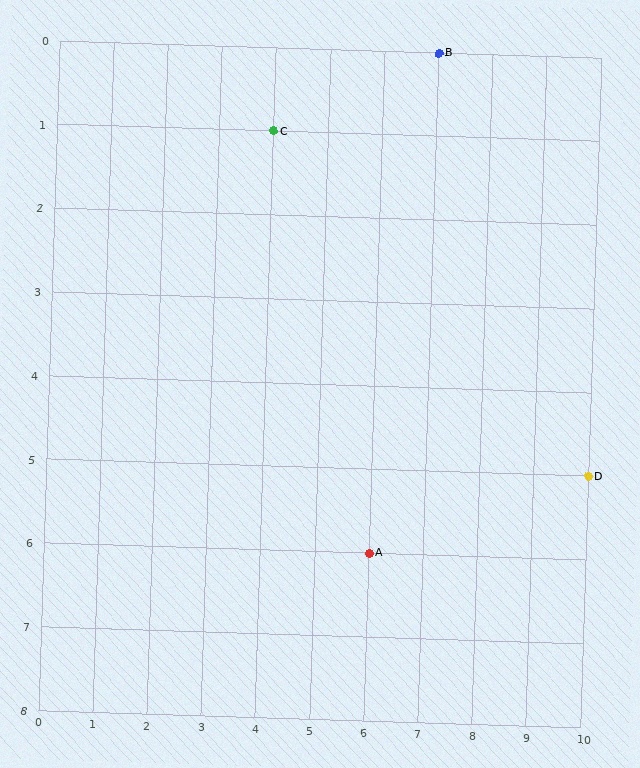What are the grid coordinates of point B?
Point B is at grid coordinates (7, 0).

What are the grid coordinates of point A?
Point A is at grid coordinates (6, 6).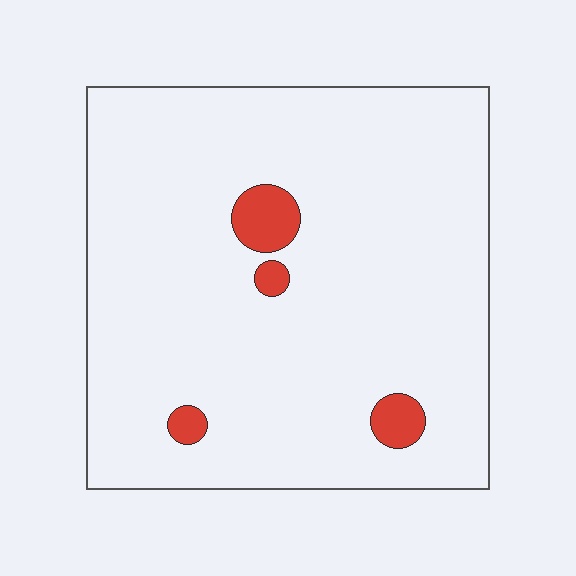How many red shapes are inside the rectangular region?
4.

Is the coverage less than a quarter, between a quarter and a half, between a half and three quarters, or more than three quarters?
Less than a quarter.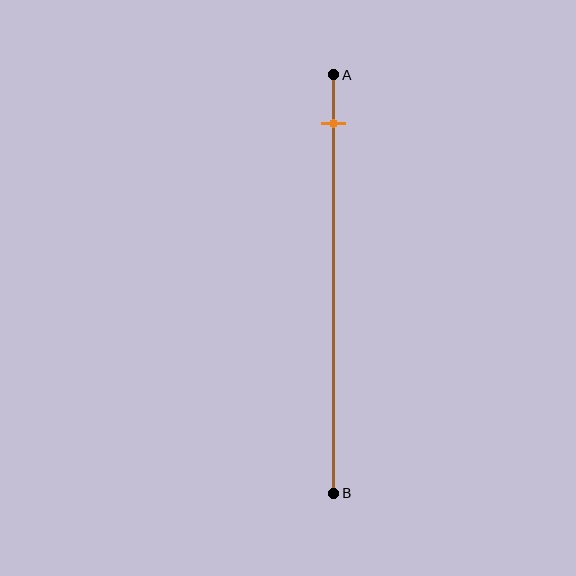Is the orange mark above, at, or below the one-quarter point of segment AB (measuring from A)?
The orange mark is above the one-quarter point of segment AB.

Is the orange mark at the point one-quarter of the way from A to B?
No, the mark is at about 10% from A, not at the 25% one-quarter point.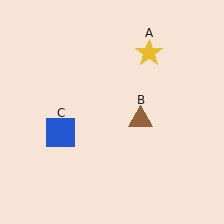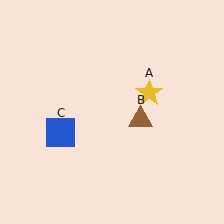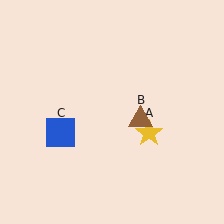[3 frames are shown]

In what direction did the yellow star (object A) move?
The yellow star (object A) moved down.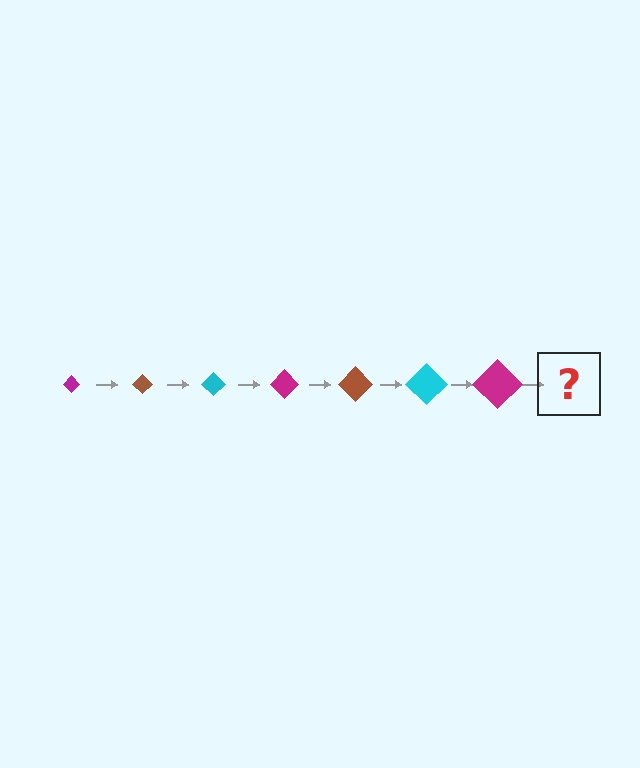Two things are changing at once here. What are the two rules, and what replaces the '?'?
The two rules are that the diamond grows larger each step and the color cycles through magenta, brown, and cyan. The '?' should be a brown diamond, larger than the previous one.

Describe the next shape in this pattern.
It should be a brown diamond, larger than the previous one.